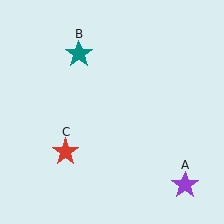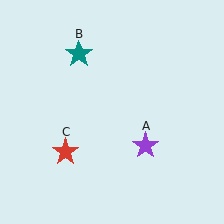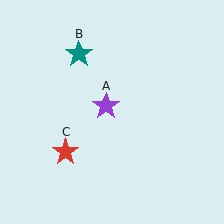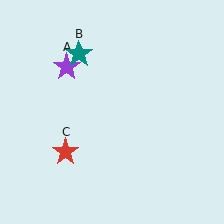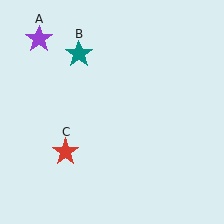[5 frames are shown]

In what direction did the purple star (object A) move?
The purple star (object A) moved up and to the left.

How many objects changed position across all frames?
1 object changed position: purple star (object A).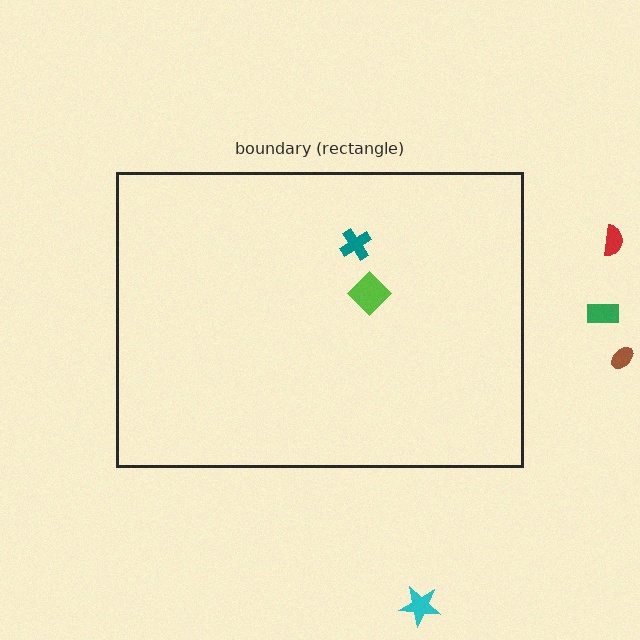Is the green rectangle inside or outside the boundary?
Outside.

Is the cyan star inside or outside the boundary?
Outside.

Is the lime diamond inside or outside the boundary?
Inside.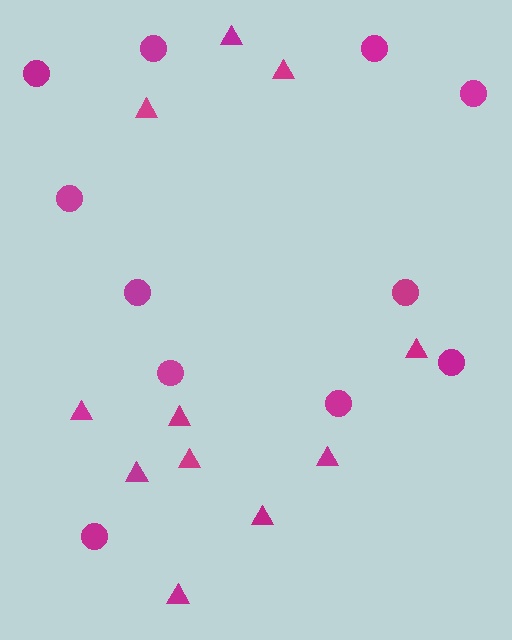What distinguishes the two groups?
There are 2 groups: one group of triangles (11) and one group of circles (11).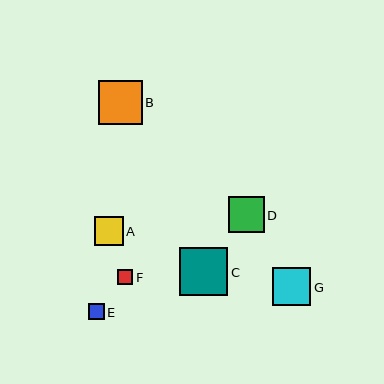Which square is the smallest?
Square F is the smallest with a size of approximately 15 pixels.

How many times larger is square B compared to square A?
Square B is approximately 1.5 times the size of square A.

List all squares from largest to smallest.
From largest to smallest: C, B, G, D, A, E, F.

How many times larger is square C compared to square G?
Square C is approximately 1.3 times the size of square G.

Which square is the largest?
Square C is the largest with a size of approximately 48 pixels.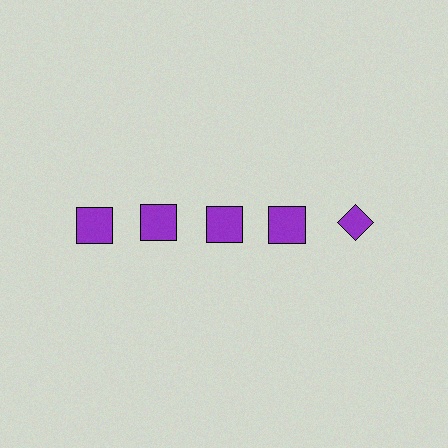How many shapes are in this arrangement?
There are 5 shapes arranged in a grid pattern.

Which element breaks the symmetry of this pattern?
The purple diamond in the top row, rightmost column breaks the symmetry. All other shapes are purple squares.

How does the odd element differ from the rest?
It has a different shape: diamond instead of square.